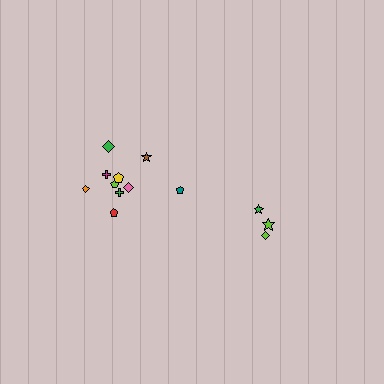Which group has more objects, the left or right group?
The left group.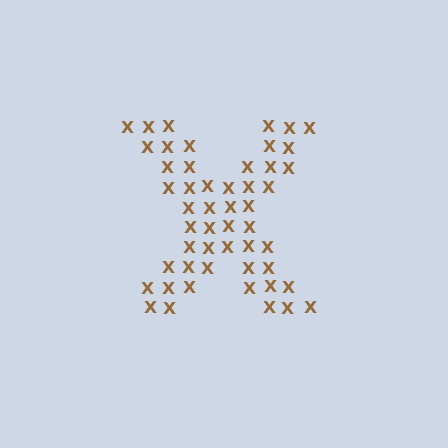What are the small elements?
The small elements are letter X's.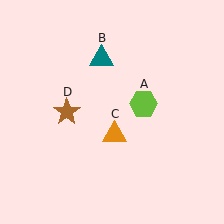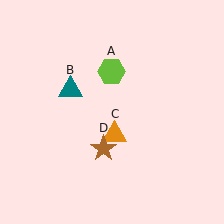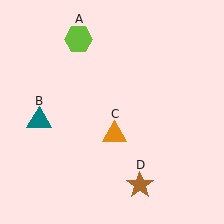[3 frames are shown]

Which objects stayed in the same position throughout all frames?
Orange triangle (object C) remained stationary.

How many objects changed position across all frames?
3 objects changed position: lime hexagon (object A), teal triangle (object B), brown star (object D).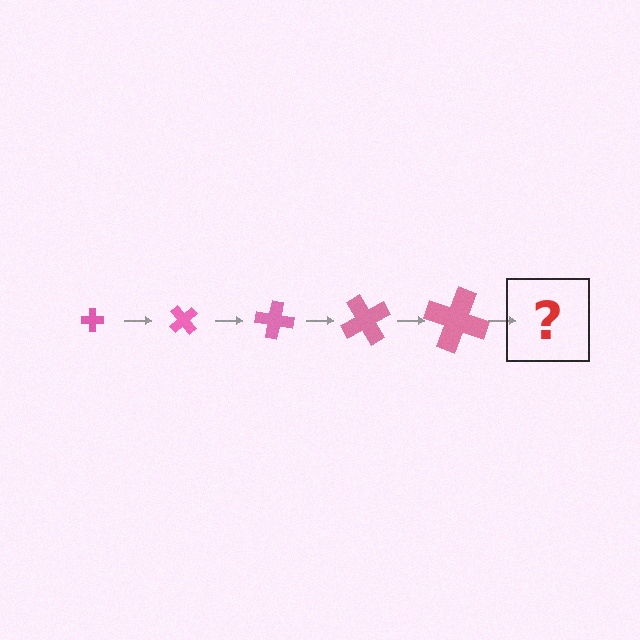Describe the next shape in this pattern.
It should be a cross, larger than the previous one and rotated 250 degrees from the start.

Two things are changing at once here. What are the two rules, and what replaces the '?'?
The two rules are that the cross grows larger each step and it rotates 50 degrees each step. The '?' should be a cross, larger than the previous one and rotated 250 degrees from the start.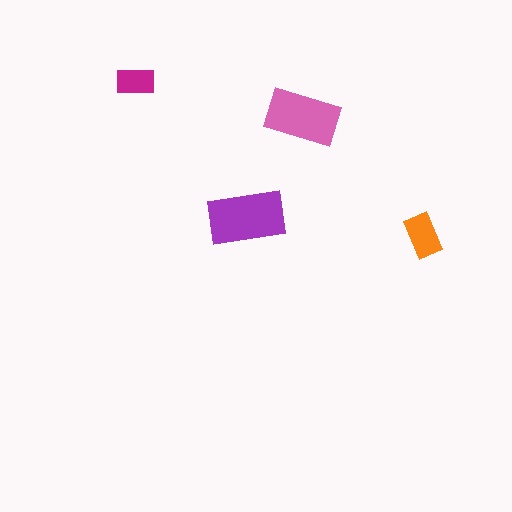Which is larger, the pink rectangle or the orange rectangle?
The pink one.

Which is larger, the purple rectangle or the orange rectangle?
The purple one.